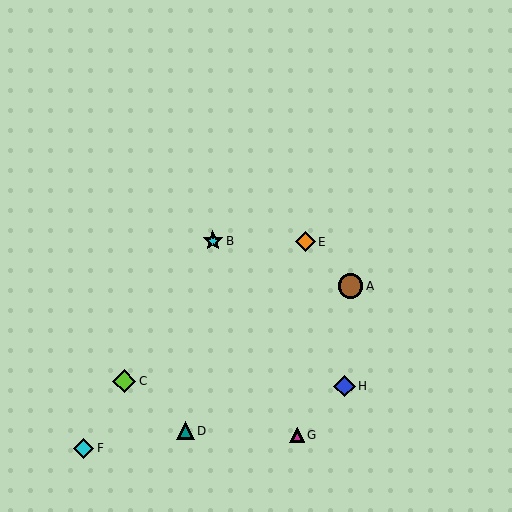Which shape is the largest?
The brown circle (labeled A) is the largest.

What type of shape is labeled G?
Shape G is a magenta triangle.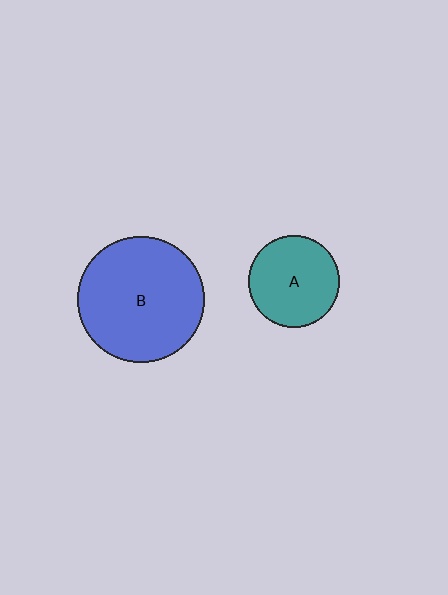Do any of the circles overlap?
No, none of the circles overlap.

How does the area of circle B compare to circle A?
Approximately 1.9 times.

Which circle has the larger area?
Circle B (blue).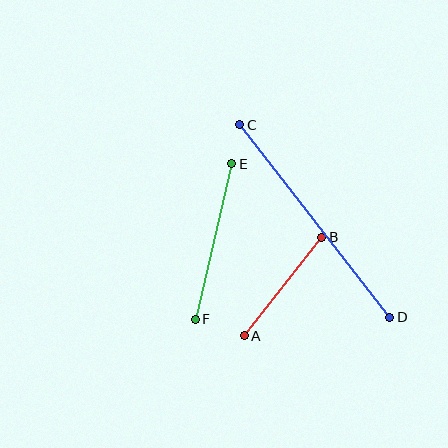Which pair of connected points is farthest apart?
Points C and D are farthest apart.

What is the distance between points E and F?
The distance is approximately 160 pixels.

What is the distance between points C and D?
The distance is approximately 244 pixels.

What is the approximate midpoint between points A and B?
The midpoint is at approximately (283, 286) pixels.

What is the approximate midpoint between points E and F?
The midpoint is at approximately (213, 241) pixels.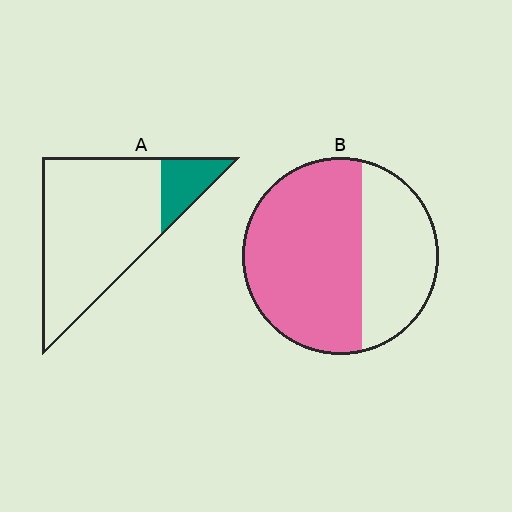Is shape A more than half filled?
No.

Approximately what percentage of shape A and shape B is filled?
A is approximately 15% and B is approximately 65%.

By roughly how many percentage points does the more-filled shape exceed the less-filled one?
By roughly 50 percentage points (B over A).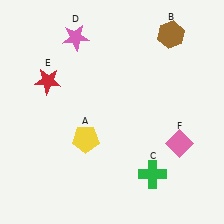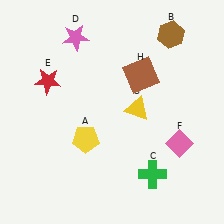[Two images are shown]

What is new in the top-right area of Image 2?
A yellow triangle (G) was added in the top-right area of Image 2.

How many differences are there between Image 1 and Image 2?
There are 2 differences between the two images.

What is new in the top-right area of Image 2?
A brown square (H) was added in the top-right area of Image 2.